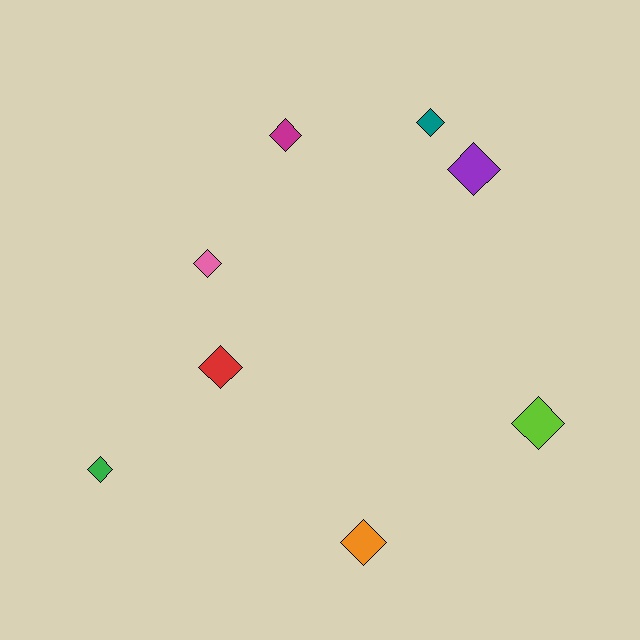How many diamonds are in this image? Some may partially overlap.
There are 8 diamonds.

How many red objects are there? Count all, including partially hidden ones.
There is 1 red object.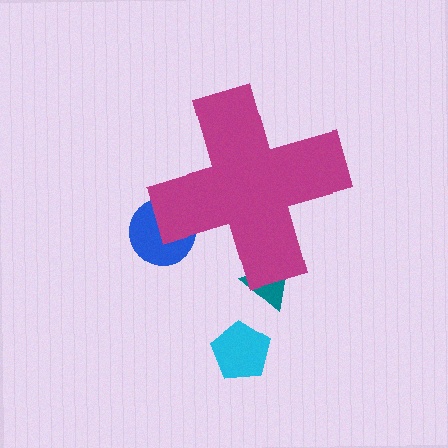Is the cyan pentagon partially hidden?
No, the cyan pentagon is fully visible.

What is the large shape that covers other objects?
A magenta cross.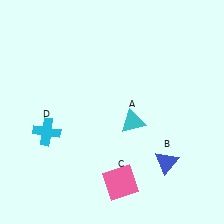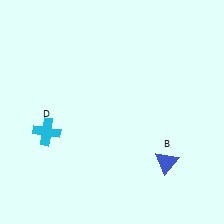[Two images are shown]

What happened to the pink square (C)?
The pink square (C) was removed in Image 2. It was in the bottom-right area of Image 1.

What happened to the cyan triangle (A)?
The cyan triangle (A) was removed in Image 2. It was in the bottom-right area of Image 1.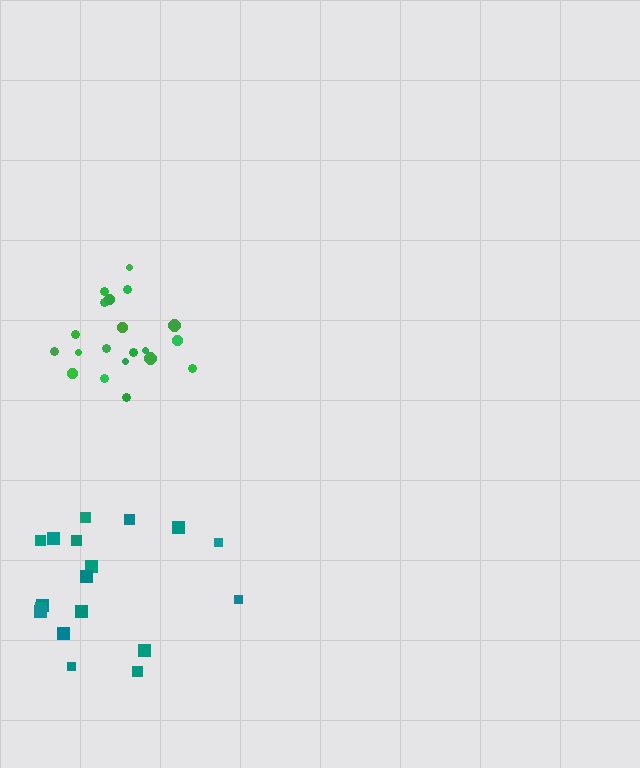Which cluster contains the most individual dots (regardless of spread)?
Green (20).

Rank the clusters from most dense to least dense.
green, teal.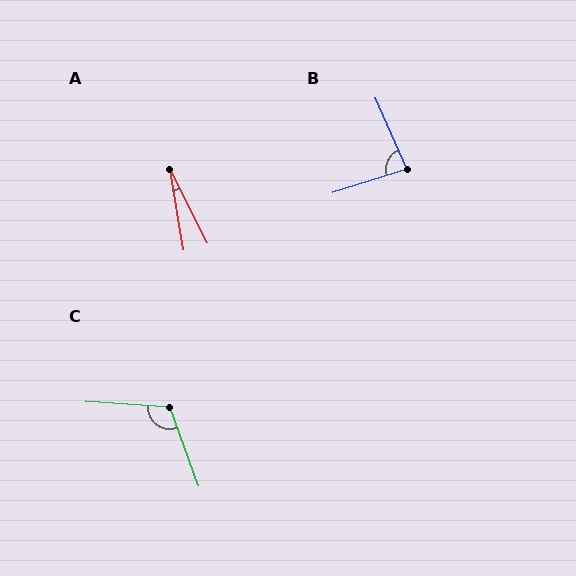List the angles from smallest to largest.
A (18°), B (84°), C (114°).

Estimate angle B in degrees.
Approximately 84 degrees.